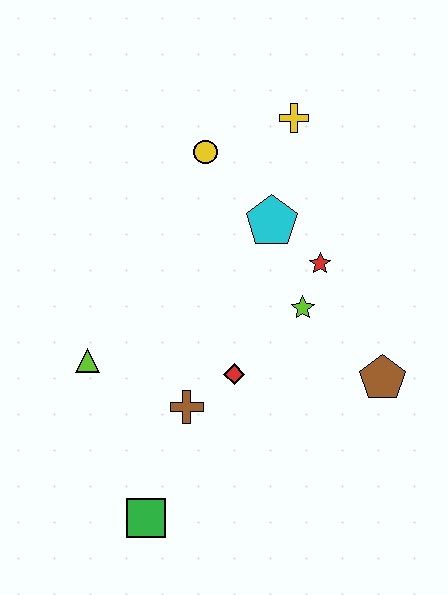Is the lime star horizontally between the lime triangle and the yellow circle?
No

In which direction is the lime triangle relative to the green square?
The lime triangle is above the green square.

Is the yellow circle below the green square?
No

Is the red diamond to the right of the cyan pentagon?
No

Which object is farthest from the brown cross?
The yellow cross is farthest from the brown cross.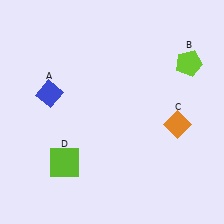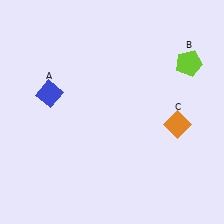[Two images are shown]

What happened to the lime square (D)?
The lime square (D) was removed in Image 2. It was in the bottom-left area of Image 1.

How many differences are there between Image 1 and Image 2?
There is 1 difference between the two images.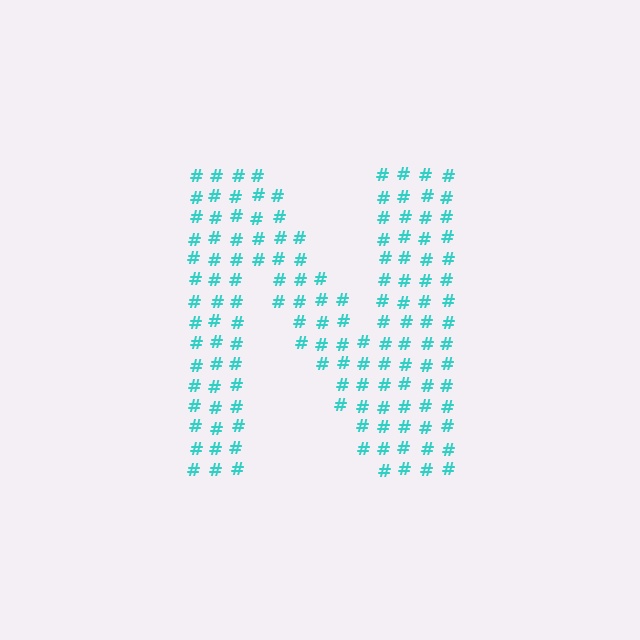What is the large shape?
The large shape is the letter N.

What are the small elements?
The small elements are hash symbols.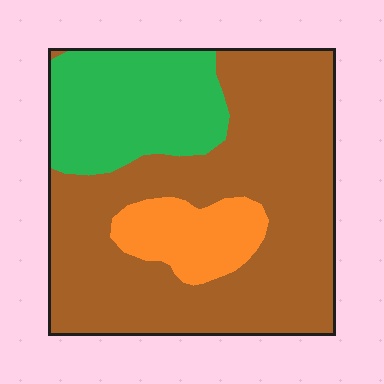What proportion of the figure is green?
Green takes up about one quarter (1/4) of the figure.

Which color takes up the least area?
Orange, at roughly 10%.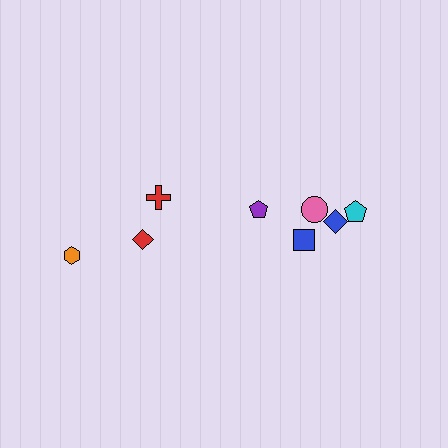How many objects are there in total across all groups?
There are 8 objects.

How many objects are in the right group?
There are 5 objects.